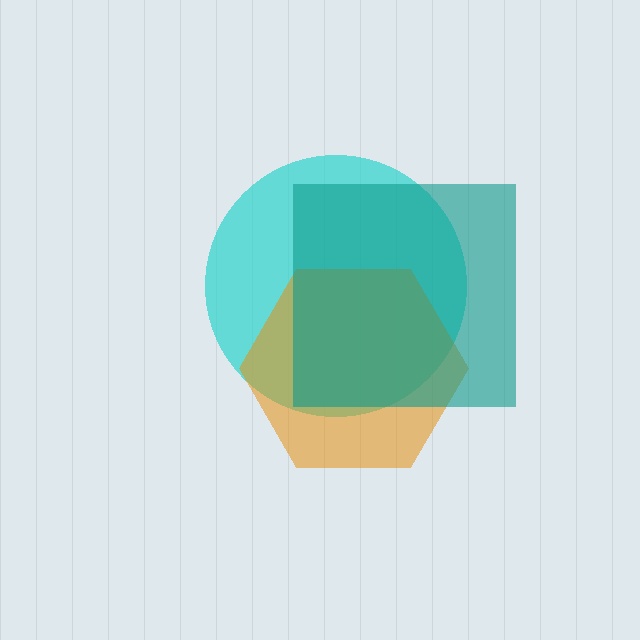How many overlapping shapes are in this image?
There are 3 overlapping shapes in the image.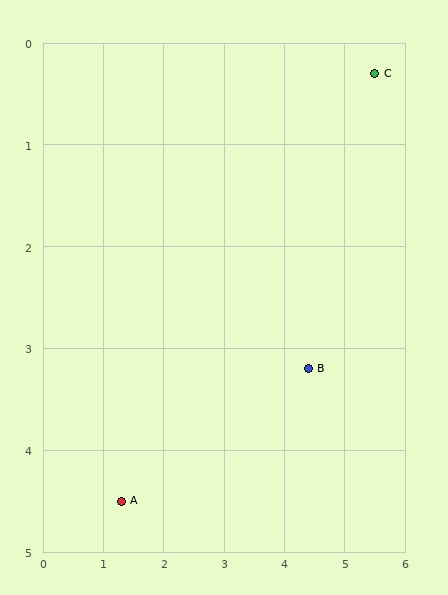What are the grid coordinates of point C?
Point C is at approximately (5.5, 0.3).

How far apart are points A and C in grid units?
Points A and C are about 5.9 grid units apart.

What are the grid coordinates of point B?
Point B is at approximately (4.4, 3.2).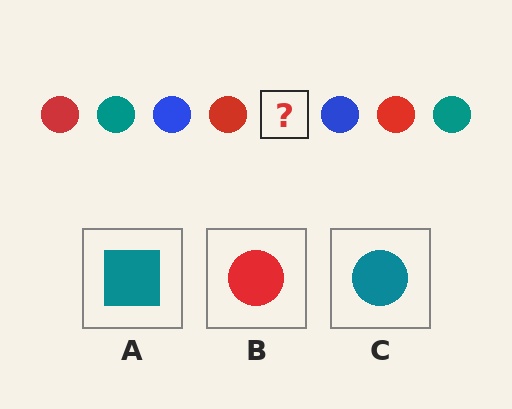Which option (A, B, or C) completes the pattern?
C.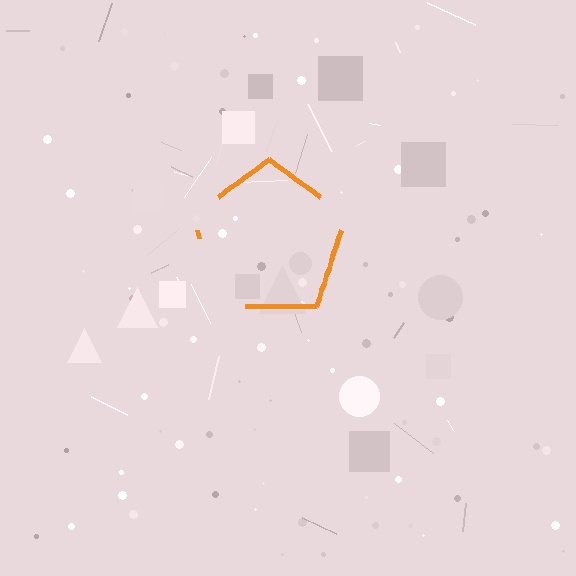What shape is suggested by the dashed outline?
The dashed outline suggests a pentagon.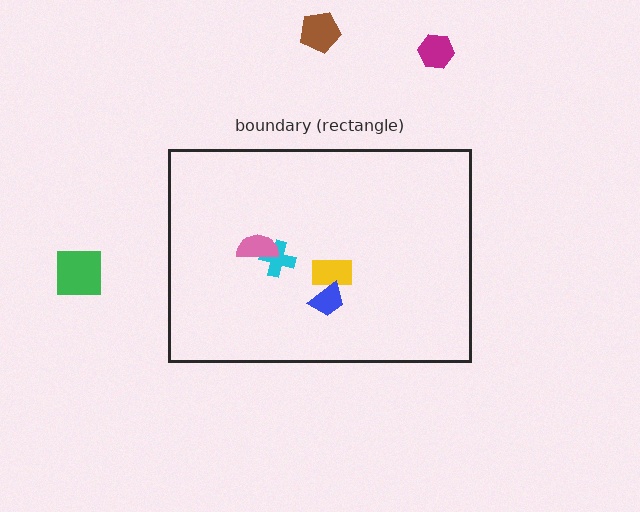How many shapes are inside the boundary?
4 inside, 3 outside.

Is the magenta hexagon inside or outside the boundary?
Outside.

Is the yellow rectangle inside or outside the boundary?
Inside.